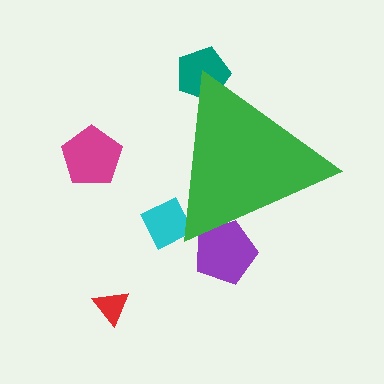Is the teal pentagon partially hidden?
Yes, the teal pentagon is partially hidden behind the green triangle.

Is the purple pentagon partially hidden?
Yes, the purple pentagon is partially hidden behind the green triangle.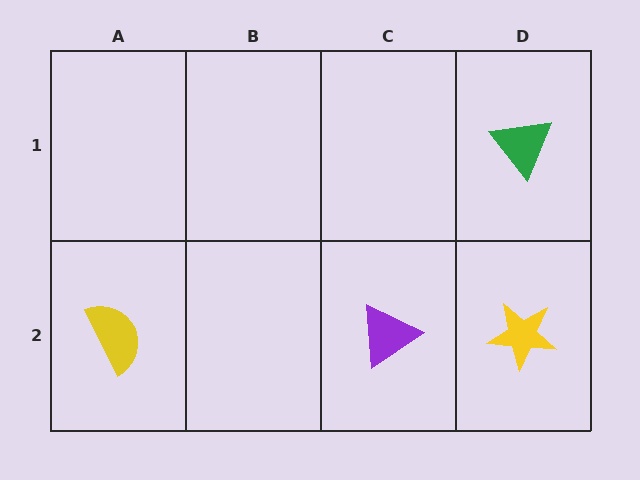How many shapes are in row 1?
1 shape.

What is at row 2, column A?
A yellow semicircle.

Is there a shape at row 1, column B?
No, that cell is empty.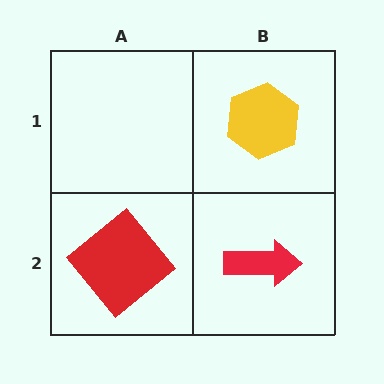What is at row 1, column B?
A yellow hexagon.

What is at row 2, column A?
A red diamond.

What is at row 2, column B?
A red arrow.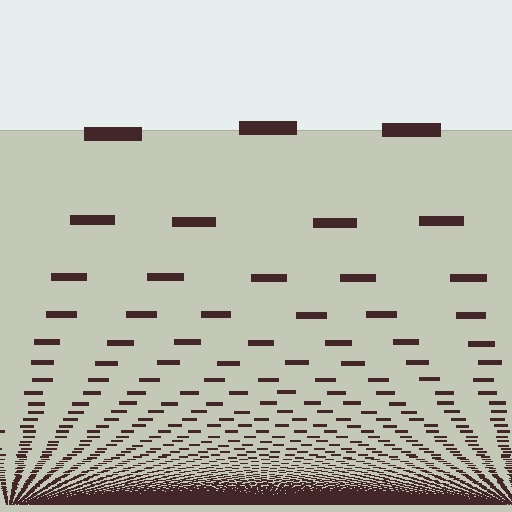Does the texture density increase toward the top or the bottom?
Density increases toward the bottom.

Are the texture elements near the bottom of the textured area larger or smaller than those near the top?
Smaller. The gradient is inverted — elements near the bottom are smaller and denser.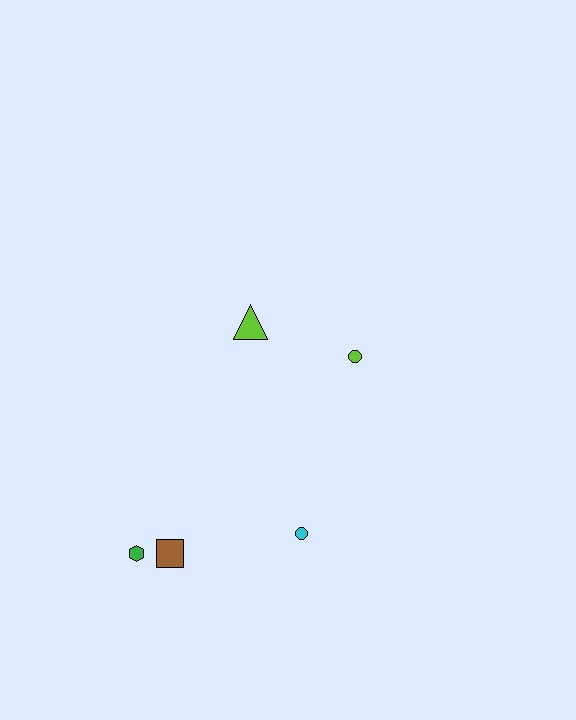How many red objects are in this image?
There are no red objects.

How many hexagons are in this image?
There is 1 hexagon.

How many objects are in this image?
There are 5 objects.